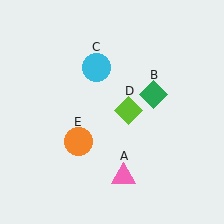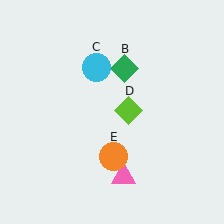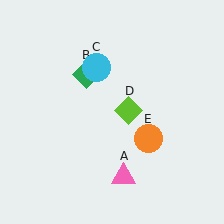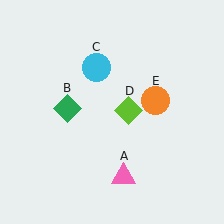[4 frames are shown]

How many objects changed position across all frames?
2 objects changed position: green diamond (object B), orange circle (object E).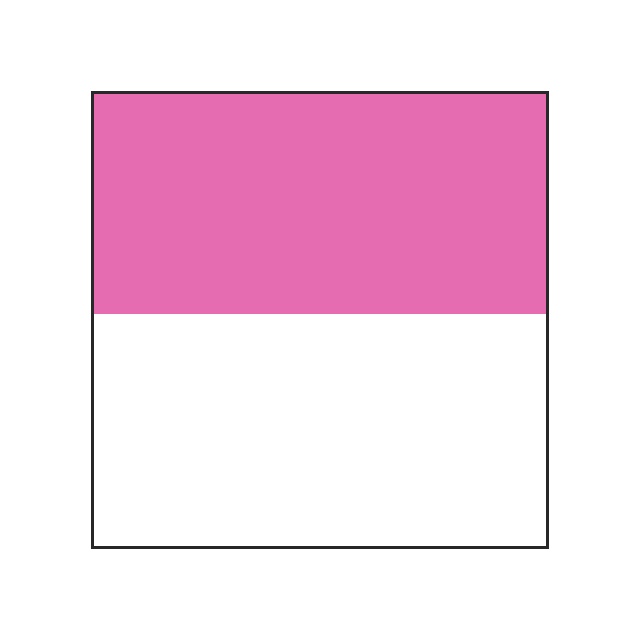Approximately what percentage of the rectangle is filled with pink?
Approximately 50%.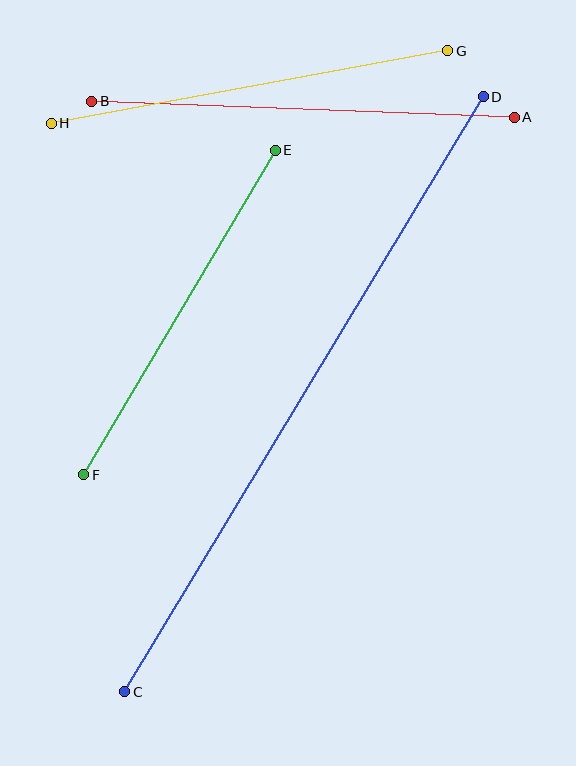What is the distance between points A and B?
The distance is approximately 423 pixels.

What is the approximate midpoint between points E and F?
The midpoint is at approximately (180, 313) pixels.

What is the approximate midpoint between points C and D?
The midpoint is at approximately (304, 394) pixels.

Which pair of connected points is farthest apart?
Points C and D are farthest apart.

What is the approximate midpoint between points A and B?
The midpoint is at approximately (303, 109) pixels.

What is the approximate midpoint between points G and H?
The midpoint is at approximately (250, 87) pixels.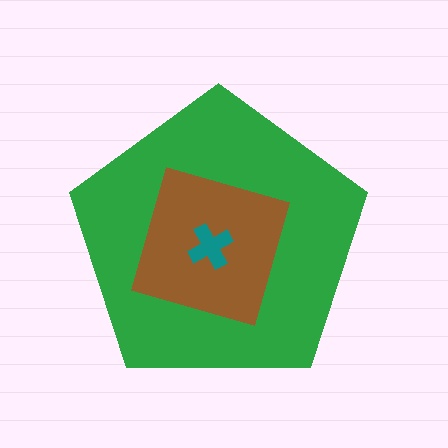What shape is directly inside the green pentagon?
The brown diamond.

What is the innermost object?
The teal cross.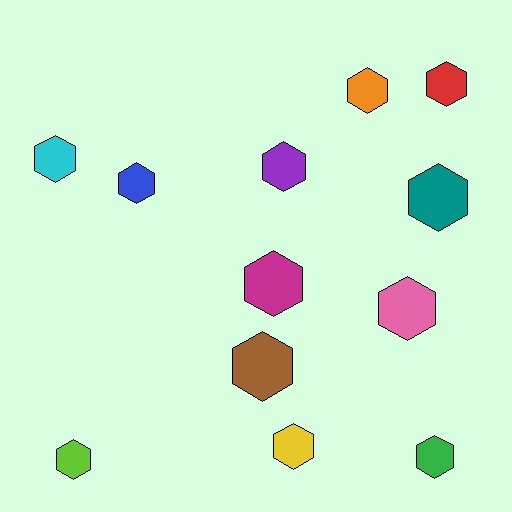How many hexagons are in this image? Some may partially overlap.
There are 12 hexagons.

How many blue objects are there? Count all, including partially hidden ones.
There is 1 blue object.